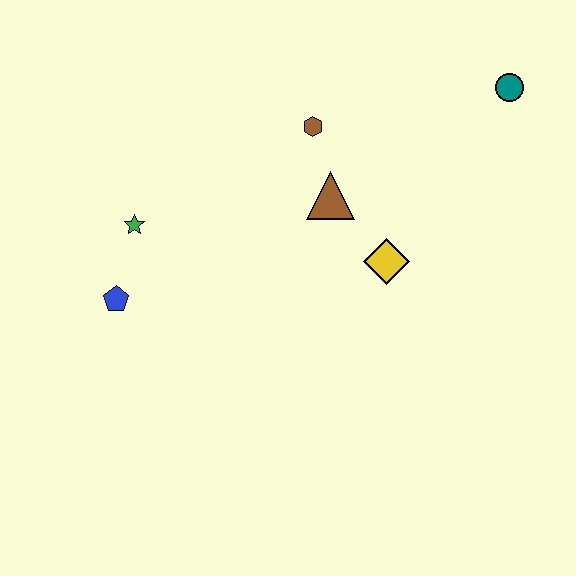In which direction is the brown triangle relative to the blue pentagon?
The brown triangle is to the right of the blue pentagon.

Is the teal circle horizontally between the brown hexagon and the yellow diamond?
No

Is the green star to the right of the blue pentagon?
Yes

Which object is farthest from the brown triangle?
The blue pentagon is farthest from the brown triangle.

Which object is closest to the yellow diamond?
The brown triangle is closest to the yellow diamond.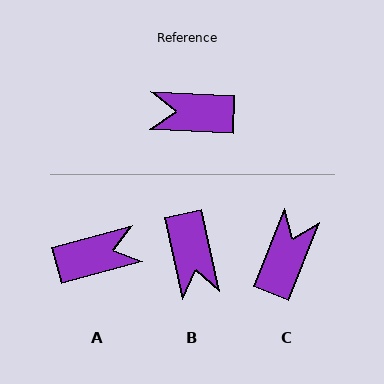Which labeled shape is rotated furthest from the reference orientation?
A, about 162 degrees away.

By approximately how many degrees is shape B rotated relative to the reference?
Approximately 105 degrees counter-clockwise.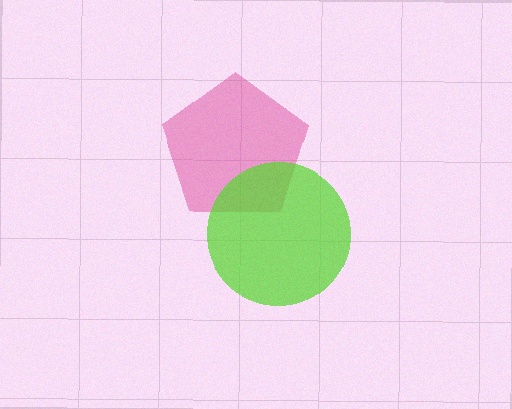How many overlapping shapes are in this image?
There are 2 overlapping shapes in the image.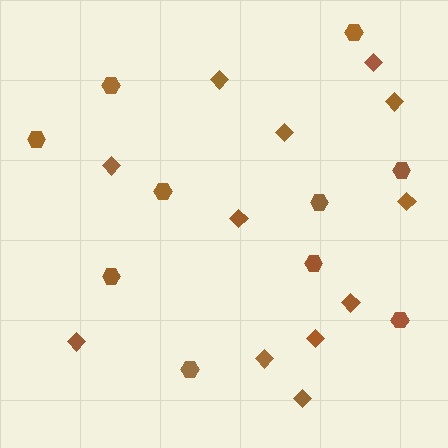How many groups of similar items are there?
There are 2 groups: one group of hexagons (10) and one group of diamonds (12).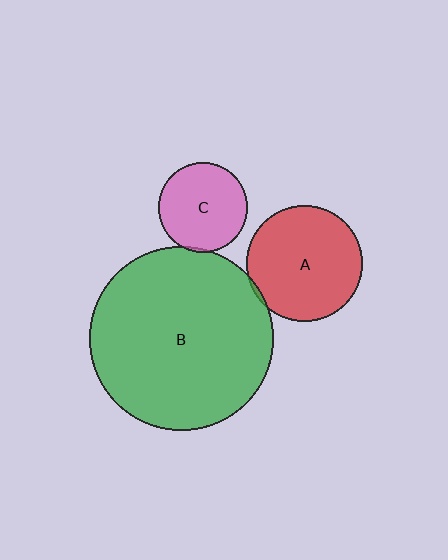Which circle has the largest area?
Circle B (green).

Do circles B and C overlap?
Yes.